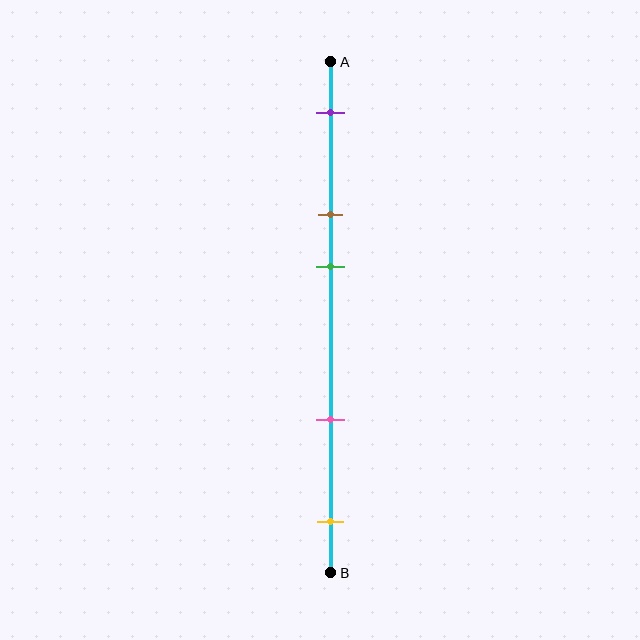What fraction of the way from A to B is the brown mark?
The brown mark is approximately 30% (0.3) of the way from A to B.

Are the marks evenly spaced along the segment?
No, the marks are not evenly spaced.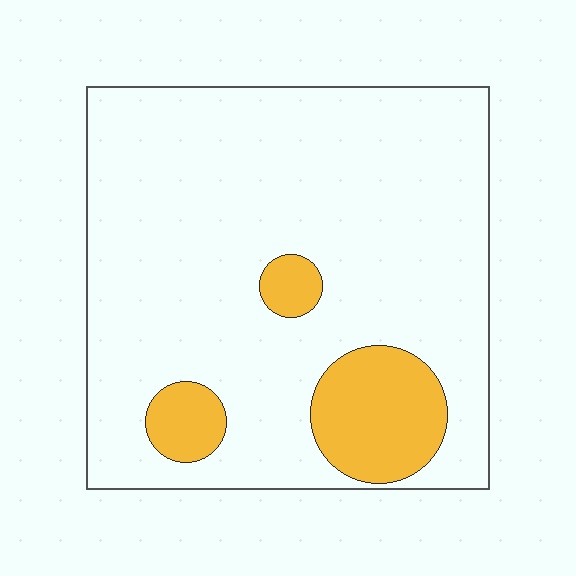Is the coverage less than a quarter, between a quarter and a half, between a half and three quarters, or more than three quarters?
Less than a quarter.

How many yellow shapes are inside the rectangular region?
3.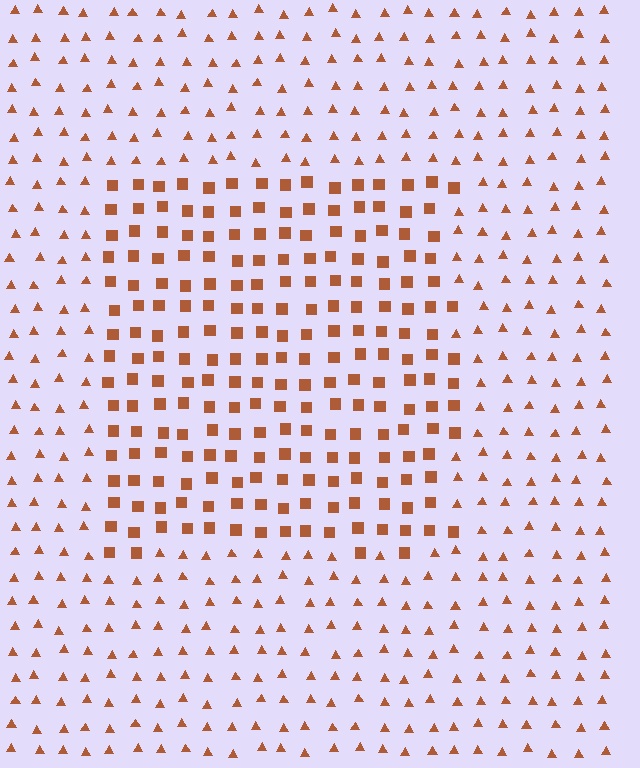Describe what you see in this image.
The image is filled with small brown elements arranged in a uniform grid. A rectangle-shaped region contains squares, while the surrounding area contains triangles. The boundary is defined purely by the change in element shape.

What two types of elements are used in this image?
The image uses squares inside the rectangle region and triangles outside it.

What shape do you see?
I see a rectangle.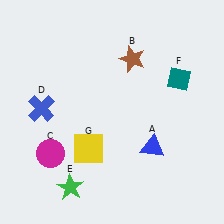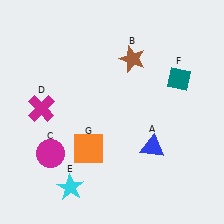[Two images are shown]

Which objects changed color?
D changed from blue to magenta. E changed from green to cyan. G changed from yellow to orange.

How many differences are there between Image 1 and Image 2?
There are 3 differences between the two images.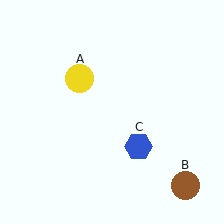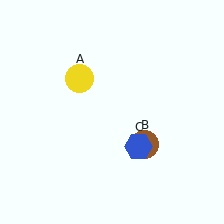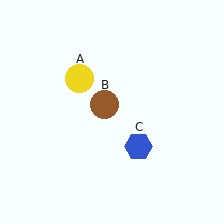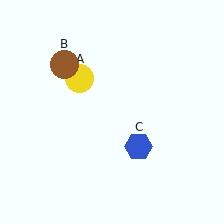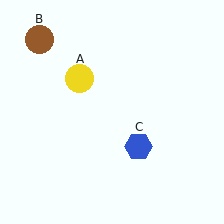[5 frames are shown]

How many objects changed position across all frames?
1 object changed position: brown circle (object B).